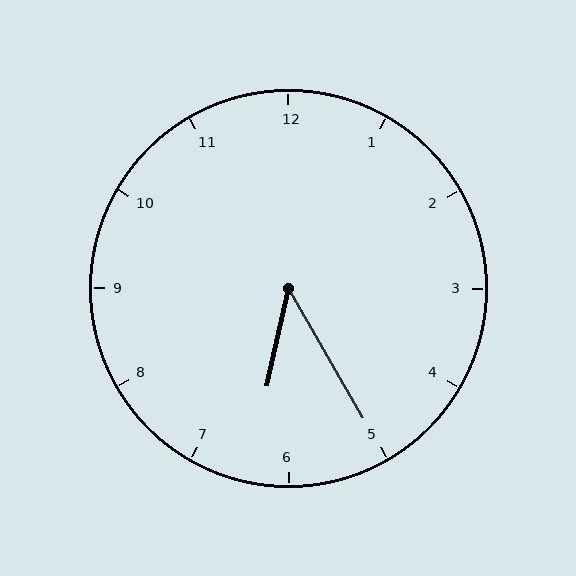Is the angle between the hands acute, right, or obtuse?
It is acute.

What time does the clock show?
6:25.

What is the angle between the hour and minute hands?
Approximately 42 degrees.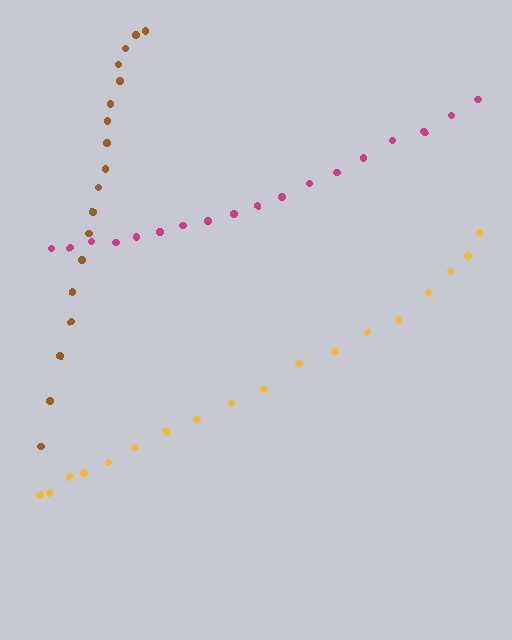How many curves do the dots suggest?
There are 3 distinct paths.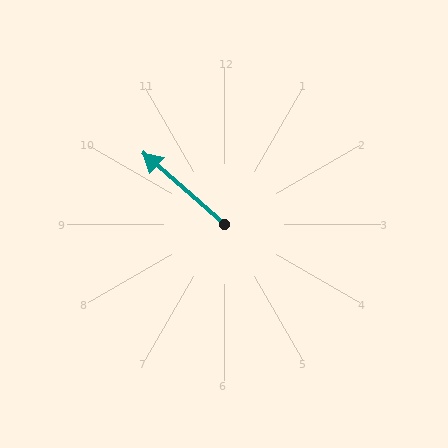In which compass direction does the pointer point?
Northwest.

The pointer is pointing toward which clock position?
Roughly 10 o'clock.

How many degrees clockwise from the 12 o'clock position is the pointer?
Approximately 311 degrees.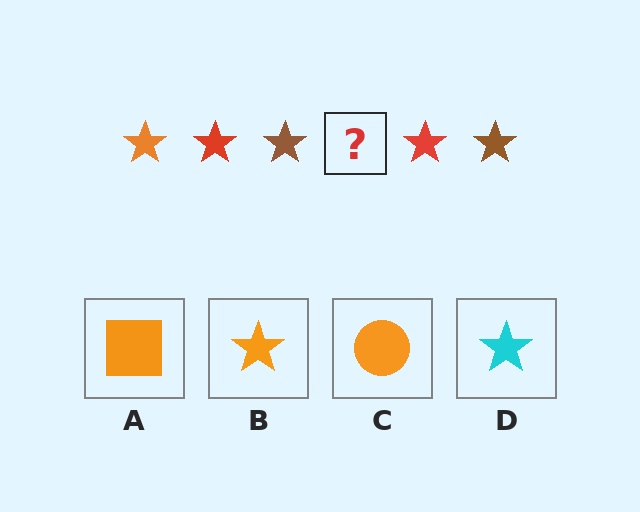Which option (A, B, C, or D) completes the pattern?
B.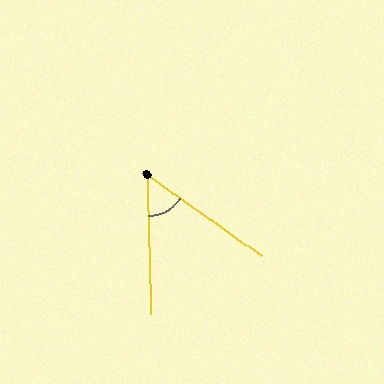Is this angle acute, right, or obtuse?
It is acute.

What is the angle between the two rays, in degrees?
Approximately 53 degrees.